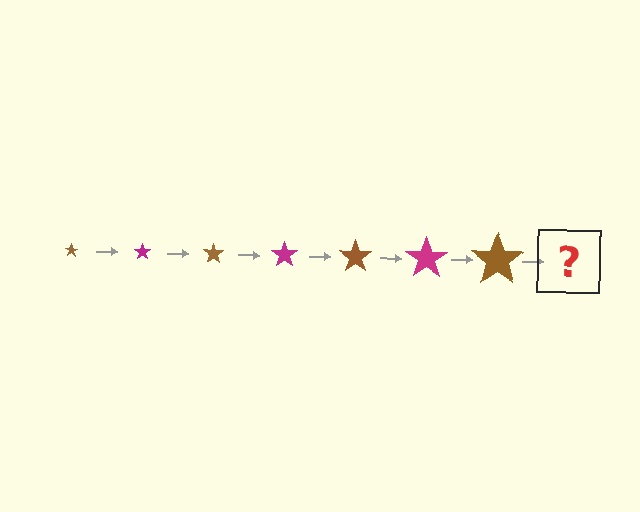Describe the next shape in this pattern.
It should be a magenta star, larger than the previous one.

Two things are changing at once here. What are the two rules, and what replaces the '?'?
The two rules are that the star grows larger each step and the color cycles through brown and magenta. The '?' should be a magenta star, larger than the previous one.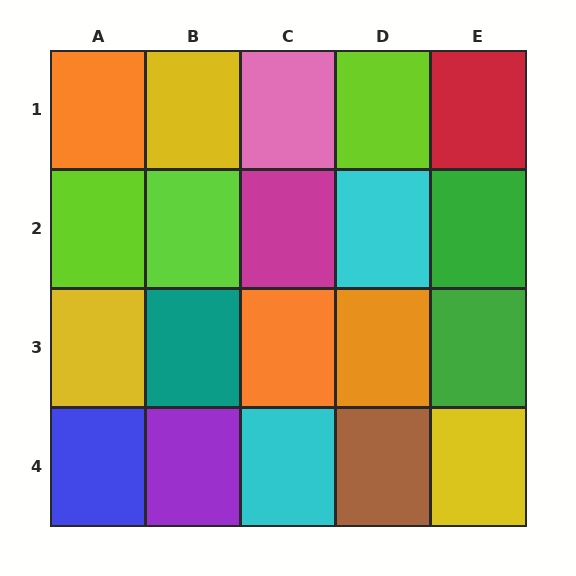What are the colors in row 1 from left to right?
Orange, yellow, pink, lime, red.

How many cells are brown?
1 cell is brown.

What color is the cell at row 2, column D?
Cyan.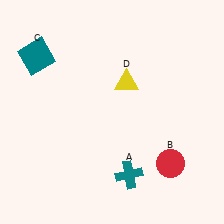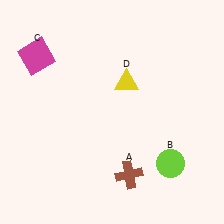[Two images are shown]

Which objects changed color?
A changed from teal to brown. B changed from red to lime. C changed from teal to magenta.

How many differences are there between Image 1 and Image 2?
There are 3 differences between the two images.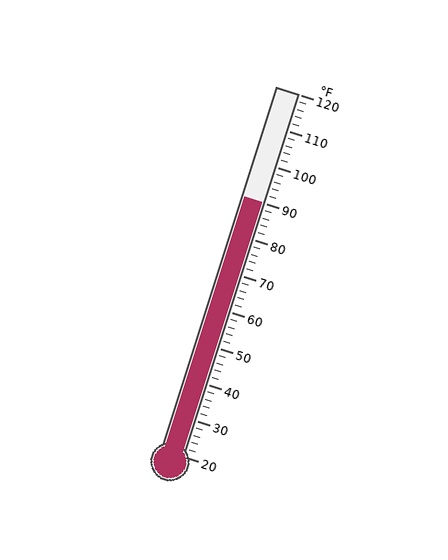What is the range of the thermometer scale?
The thermometer scale ranges from 20°F to 120°F.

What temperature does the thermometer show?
The thermometer shows approximately 90°F.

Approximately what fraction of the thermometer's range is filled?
The thermometer is filled to approximately 70% of its range.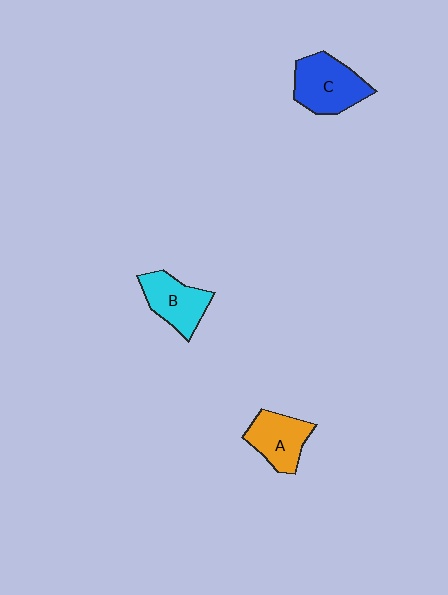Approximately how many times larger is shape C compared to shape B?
Approximately 1.2 times.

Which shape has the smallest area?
Shape A (orange).